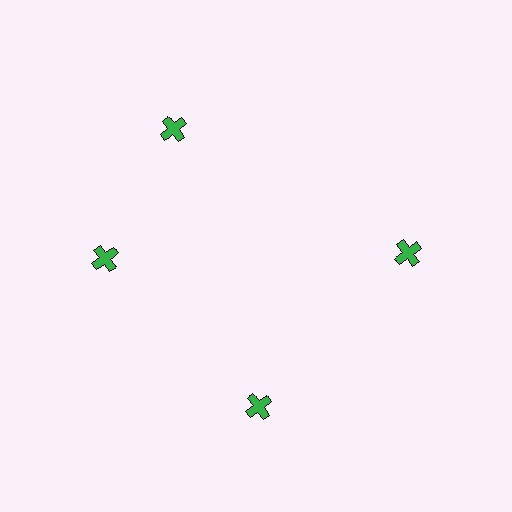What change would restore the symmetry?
The symmetry would be restored by rotating it back into even spacing with its neighbors so that all 4 crosses sit at equal angles and equal distance from the center.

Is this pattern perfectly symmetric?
No. The 4 green crosses are arranged in a ring, but one element near the 12 o'clock position is rotated out of alignment along the ring, breaking the 4-fold rotational symmetry.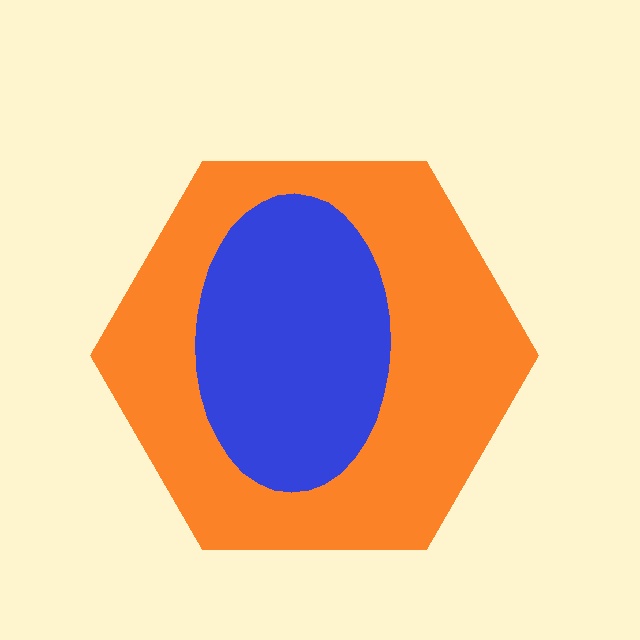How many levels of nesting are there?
2.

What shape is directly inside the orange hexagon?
The blue ellipse.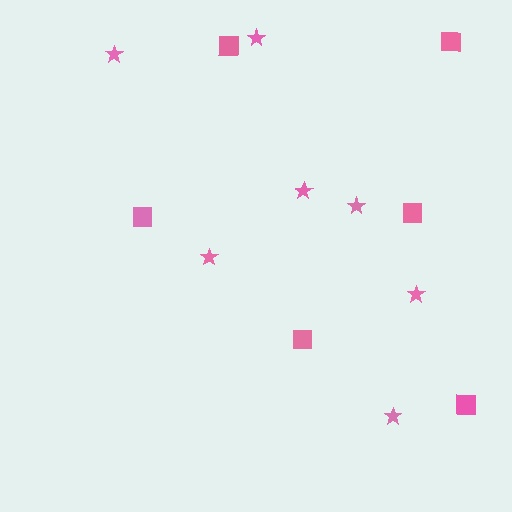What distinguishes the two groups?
There are 2 groups: one group of stars (7) and one group of squares (6).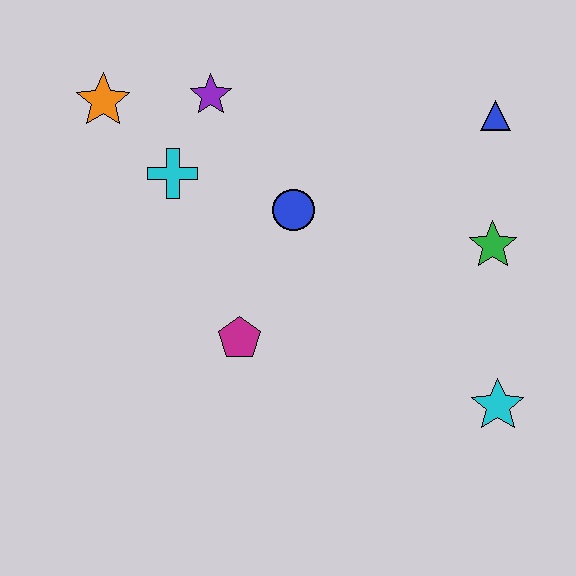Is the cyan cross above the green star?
Yes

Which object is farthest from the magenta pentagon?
The blue triangle is farthest from the magenta pentagon.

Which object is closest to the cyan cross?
The purple star is closest to the cyan cross.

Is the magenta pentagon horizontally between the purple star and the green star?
Yes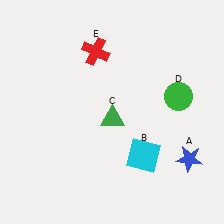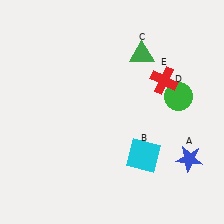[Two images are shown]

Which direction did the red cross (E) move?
The red cross (E) moved right.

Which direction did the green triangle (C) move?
The green triangle (C) moved up.